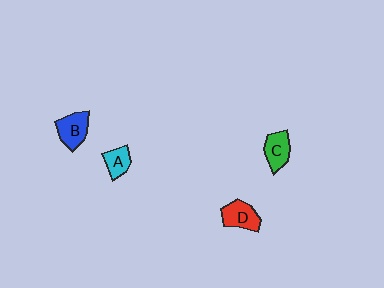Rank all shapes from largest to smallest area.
From largest to smallest: B (blue), D (red), C (green), A (cyan).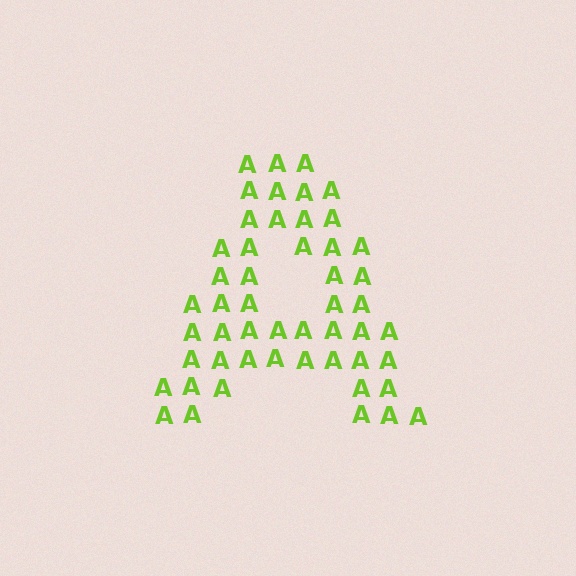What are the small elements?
The small elements are letter A's.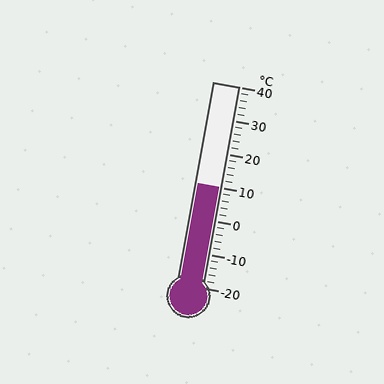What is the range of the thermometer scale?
The thermometer scale ranges from -20°C to 40°C.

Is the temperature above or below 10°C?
The temperature is at 10°C.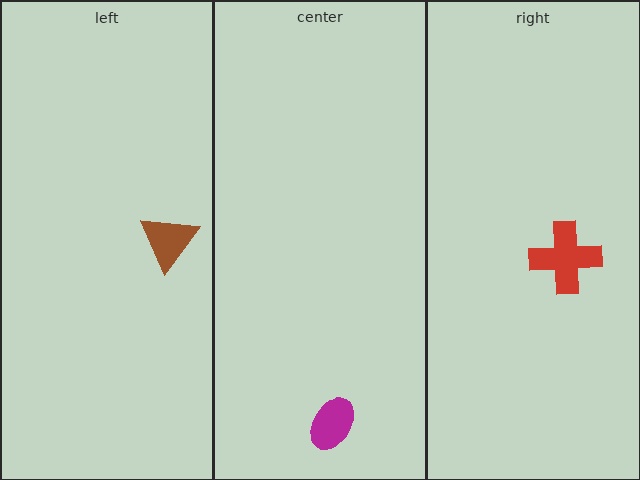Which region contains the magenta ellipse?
The center region.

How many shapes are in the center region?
1.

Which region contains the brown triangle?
The left region.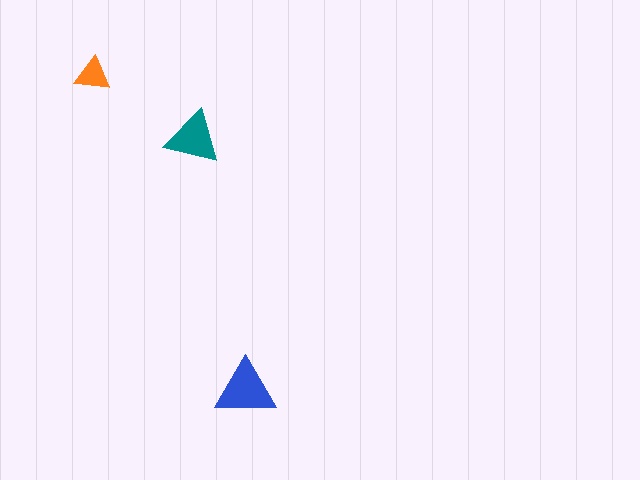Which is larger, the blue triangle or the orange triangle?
The blue one.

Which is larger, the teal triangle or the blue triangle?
The blue one.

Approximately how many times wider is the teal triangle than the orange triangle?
About 1.5 times wider.